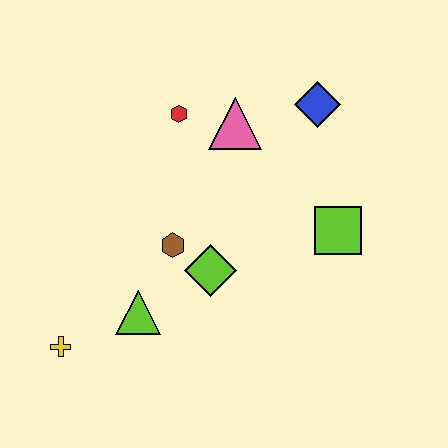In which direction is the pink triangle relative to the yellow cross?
The pink triangle is above the yellow cross.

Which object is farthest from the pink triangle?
The yellow cross is farthest from the pink triangle.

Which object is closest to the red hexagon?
The pink triangle is closest to the red hexagon.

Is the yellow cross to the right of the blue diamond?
No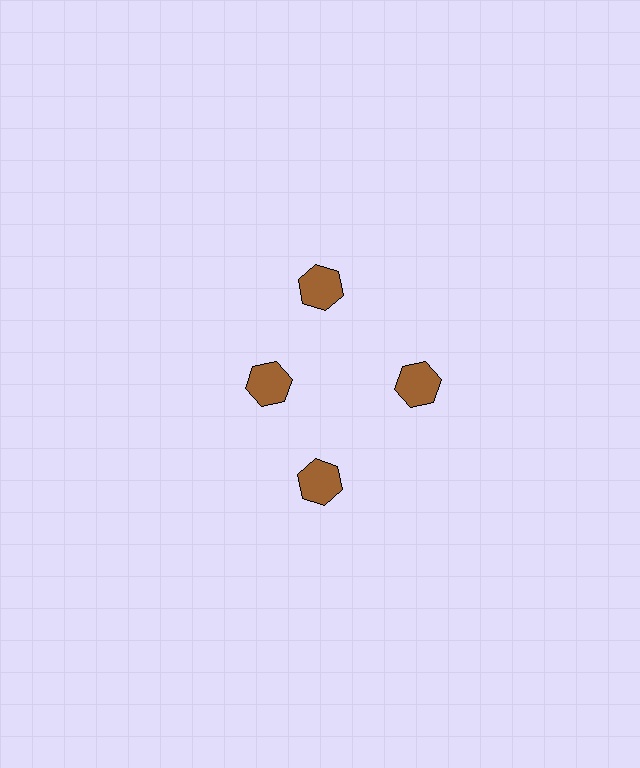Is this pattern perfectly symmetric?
No. The 4 brown hexagons are arranged in a ring, but one element near the 9 o'clock position is pulled inward toward the center, breaking the 4-fold rotational symmetry.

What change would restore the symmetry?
The symmetry would be restored by moving it outward, back onto the ring so that all 4 hexagons sit at equal angles and equal distance from the center.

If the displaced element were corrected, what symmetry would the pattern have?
It would have 4-fold rotational symmetry — the pattern would map onto itself every 90 degrees.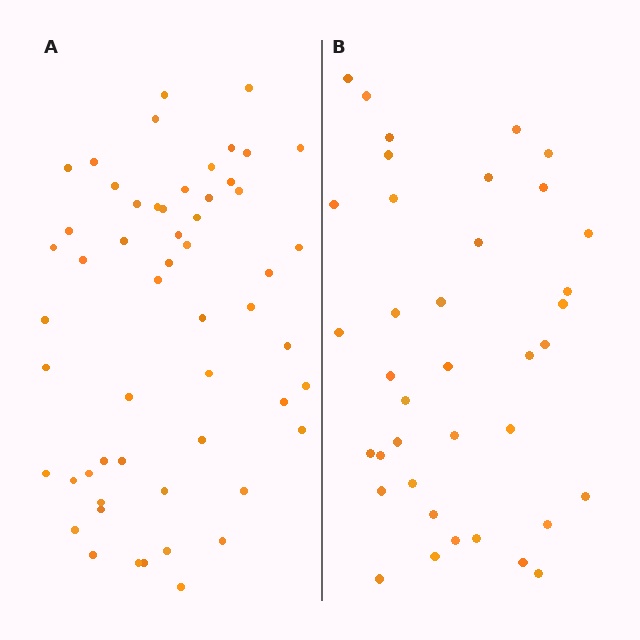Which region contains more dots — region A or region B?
Region A (the left region) has more dots.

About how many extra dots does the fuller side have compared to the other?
Region A has approximately 15 more dots than region B.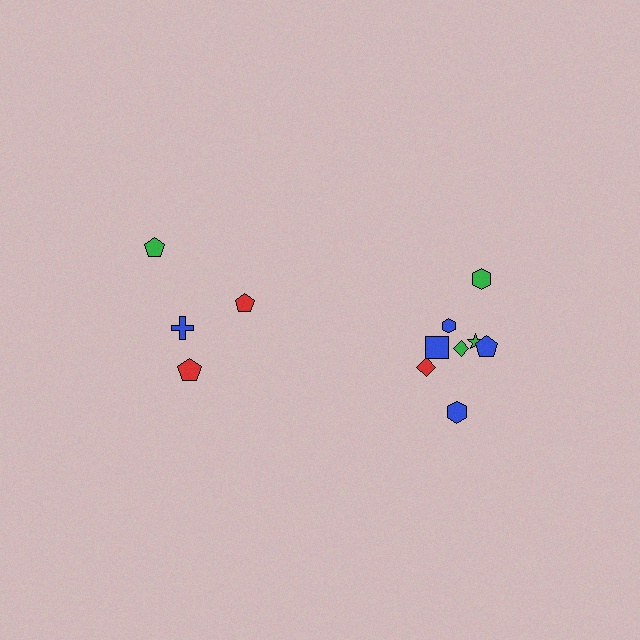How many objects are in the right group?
There are 8 objects.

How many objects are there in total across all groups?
There are 12 objects.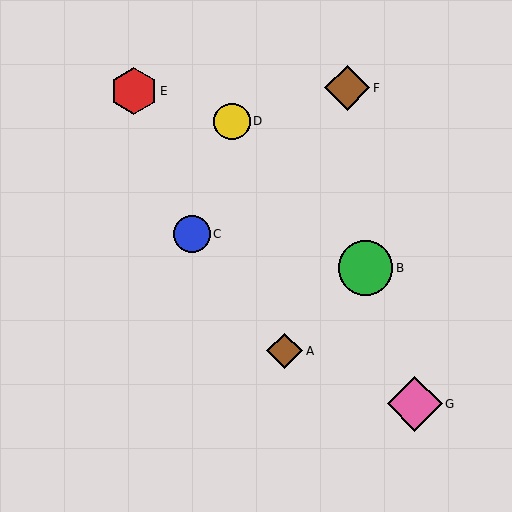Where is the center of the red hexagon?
The center of the red hexagon is at (134, 91).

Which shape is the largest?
The pink diamond (labeled G) is the largest.